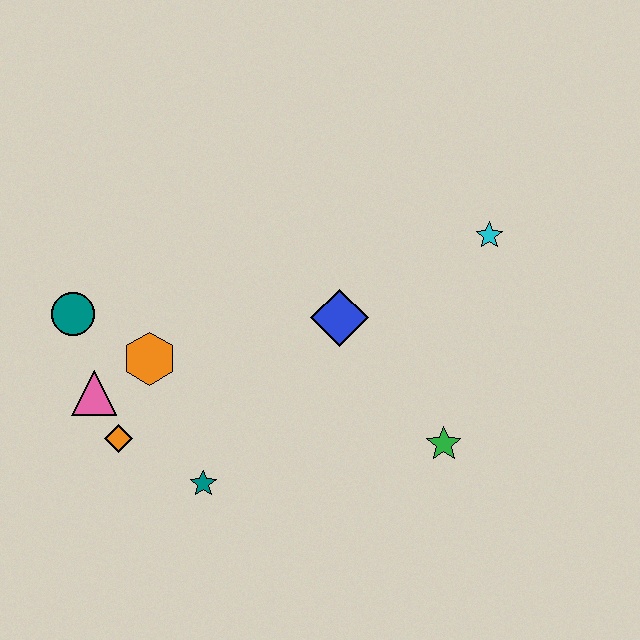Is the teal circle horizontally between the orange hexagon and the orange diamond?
No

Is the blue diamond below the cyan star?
Yes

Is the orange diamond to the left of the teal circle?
No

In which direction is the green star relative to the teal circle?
The green star is to the right of the teal circle.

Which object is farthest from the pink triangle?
The cyan star is farthest from the pink triangle.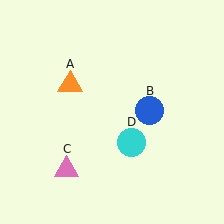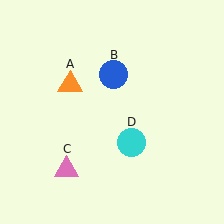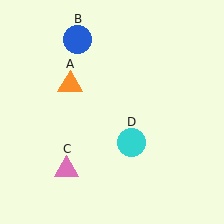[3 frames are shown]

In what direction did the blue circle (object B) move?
The blue circle (object B) moved up and to the left.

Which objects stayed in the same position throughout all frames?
Orange triangle (object A) and pink triangle (object C) and cyan circle (object D) remained stationary.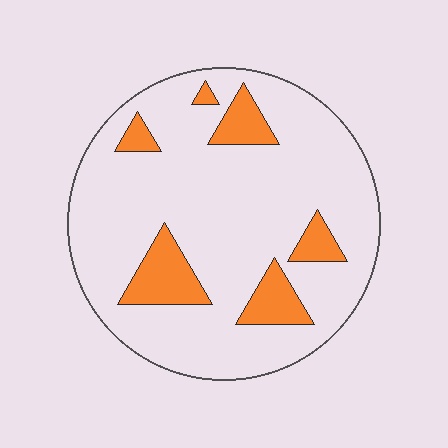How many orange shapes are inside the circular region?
6.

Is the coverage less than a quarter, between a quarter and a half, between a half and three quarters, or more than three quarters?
Less than a quarter.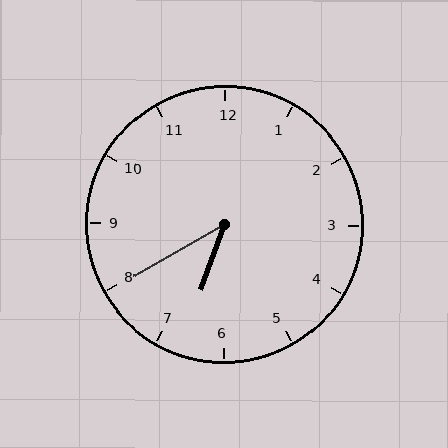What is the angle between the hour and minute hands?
Approximately 40 degrees.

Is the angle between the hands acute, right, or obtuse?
It is acute.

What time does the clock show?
6:40.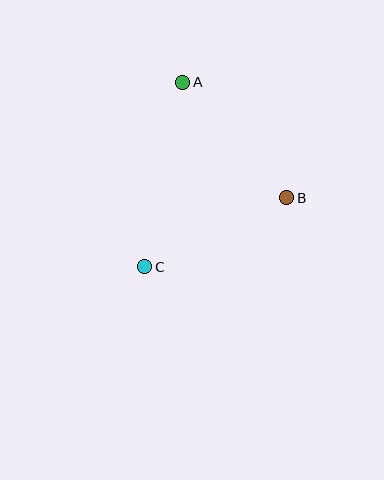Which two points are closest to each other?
Points A and B are closest to each other.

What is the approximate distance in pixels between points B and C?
The distance between B and C is approximately 158 pixels.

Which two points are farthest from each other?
Points A and C are farthest from each other.